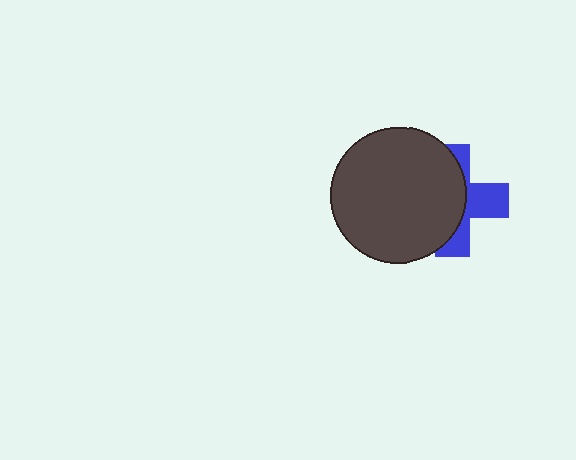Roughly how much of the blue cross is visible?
A small part of it is visible (roughly 41%).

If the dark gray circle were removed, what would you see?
You would see the complete blue cross.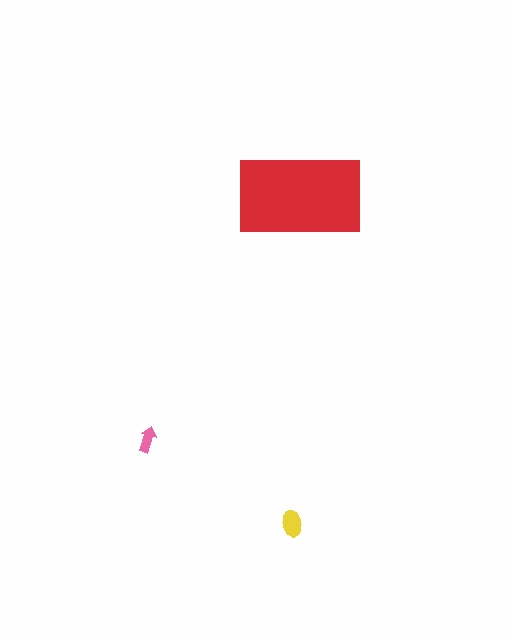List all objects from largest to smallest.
The red rectangle, the yellow ellipse, the pink arrow.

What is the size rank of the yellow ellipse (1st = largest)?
2nd.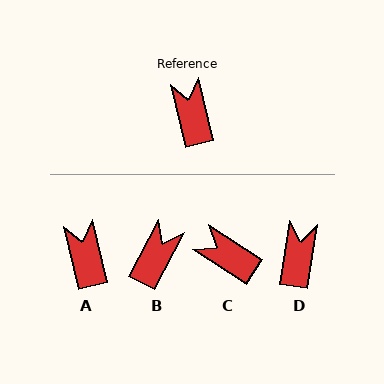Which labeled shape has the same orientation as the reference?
A.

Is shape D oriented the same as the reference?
No, it is off by about 22 degrees.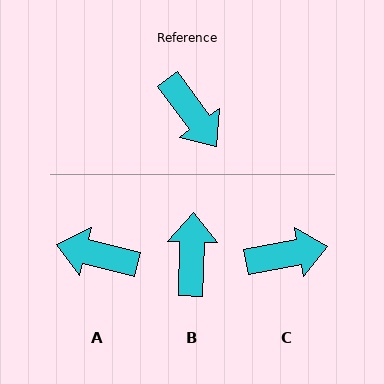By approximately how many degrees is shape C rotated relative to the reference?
Approximately 65 degrees counter-clockwise.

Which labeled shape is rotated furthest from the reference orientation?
B, about 142 degrees away.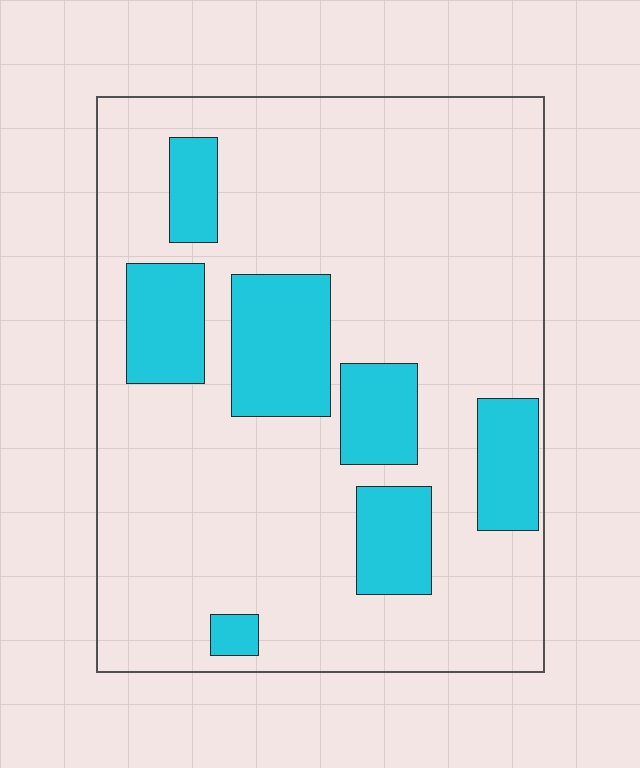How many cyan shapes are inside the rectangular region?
7.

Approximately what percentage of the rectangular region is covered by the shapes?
Approximately 20%.